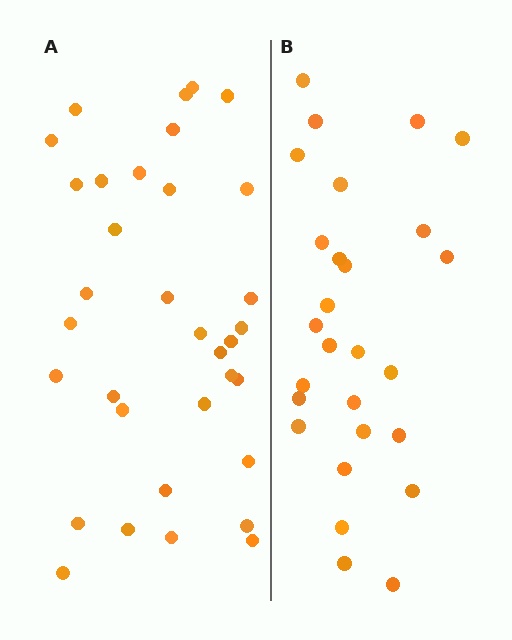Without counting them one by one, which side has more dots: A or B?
Region A (the left region) has more dots.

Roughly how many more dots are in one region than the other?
Region A has roughly 8 or so more dots than region B.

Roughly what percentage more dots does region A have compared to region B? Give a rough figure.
About 25% more.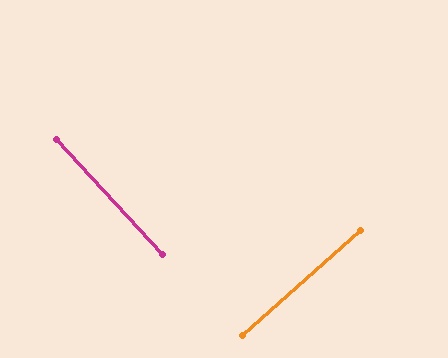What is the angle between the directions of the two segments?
Approximately 89 degrees.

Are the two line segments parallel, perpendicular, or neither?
Perpendicular — they meet at approximately 89°.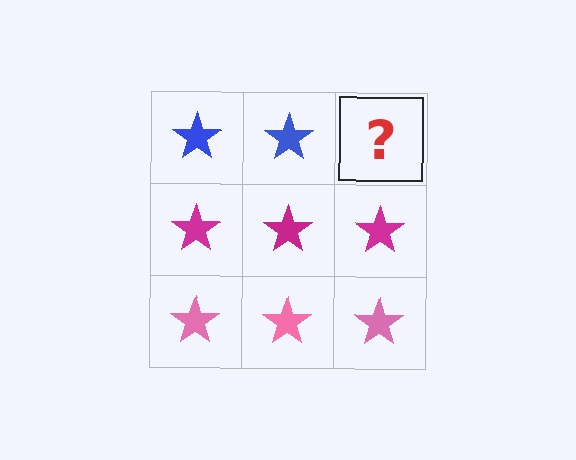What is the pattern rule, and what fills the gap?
The rule is that each row has a consistent color. The gap should be filled with a blue star.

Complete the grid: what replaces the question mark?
The question mark should be replaced with a blue star.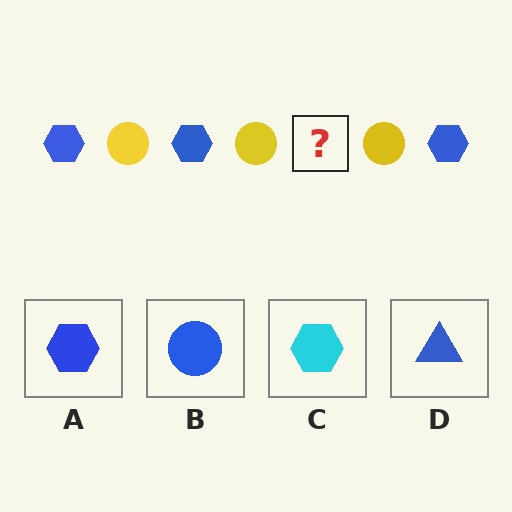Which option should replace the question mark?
Option A.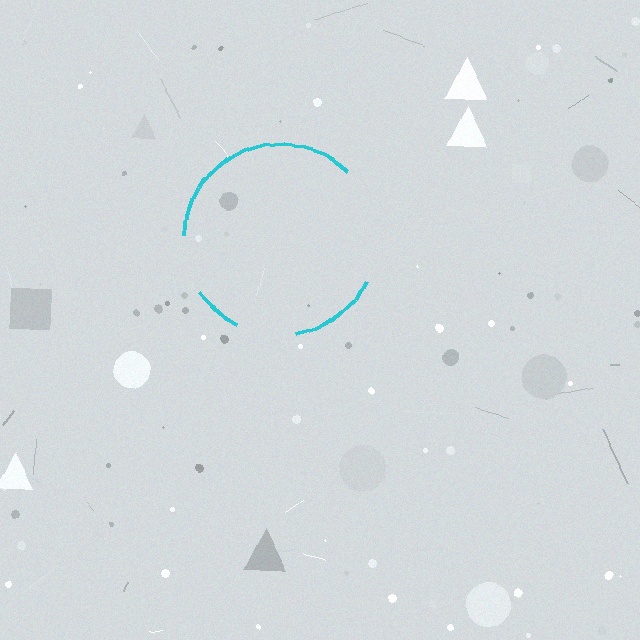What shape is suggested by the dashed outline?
The dashed outline suggests a circle.